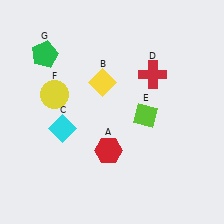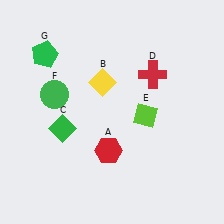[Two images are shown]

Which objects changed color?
C changed from cyan to green. F changed from yellow to green.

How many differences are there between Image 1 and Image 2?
There are 2 differences between the two images.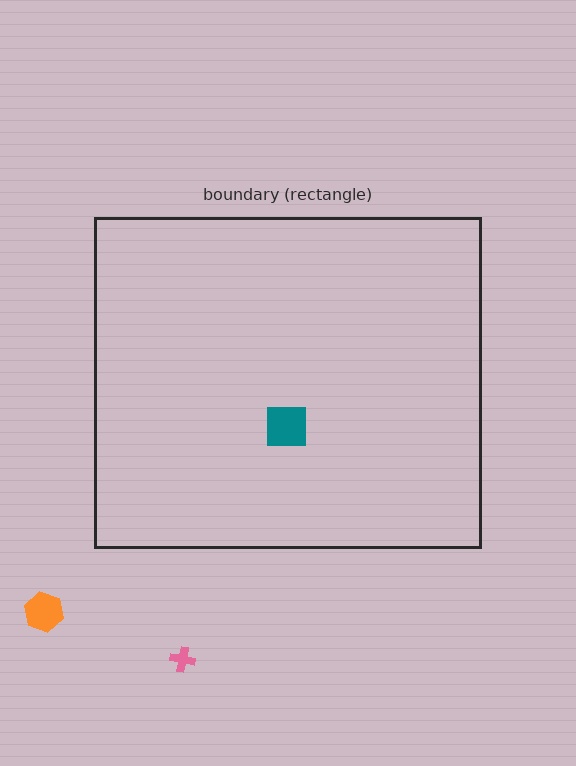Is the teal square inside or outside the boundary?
Inside.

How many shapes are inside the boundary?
1 inside, 2 outside.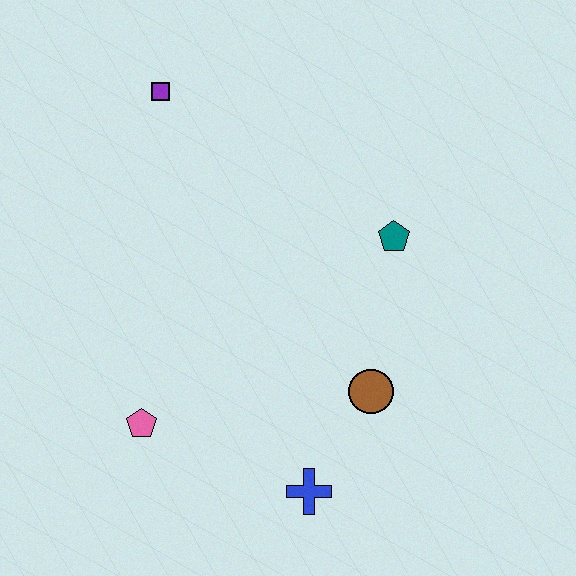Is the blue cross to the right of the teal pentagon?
No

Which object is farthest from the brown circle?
The purple square is farthest from the brown circle.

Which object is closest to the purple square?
The teal pentagon is closest to the purple square.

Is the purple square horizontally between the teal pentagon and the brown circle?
No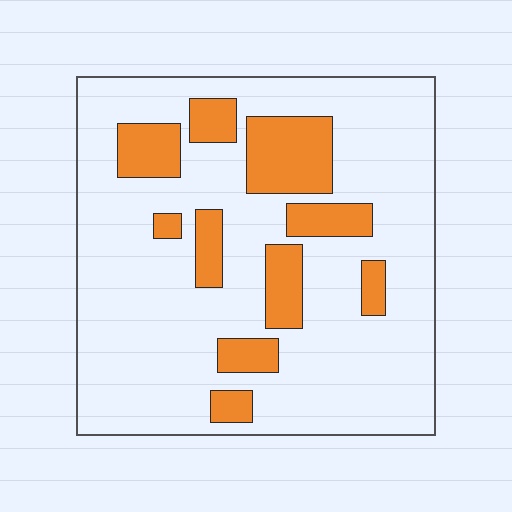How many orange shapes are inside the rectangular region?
10.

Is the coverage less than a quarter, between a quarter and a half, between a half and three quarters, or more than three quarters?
Less than a quarter.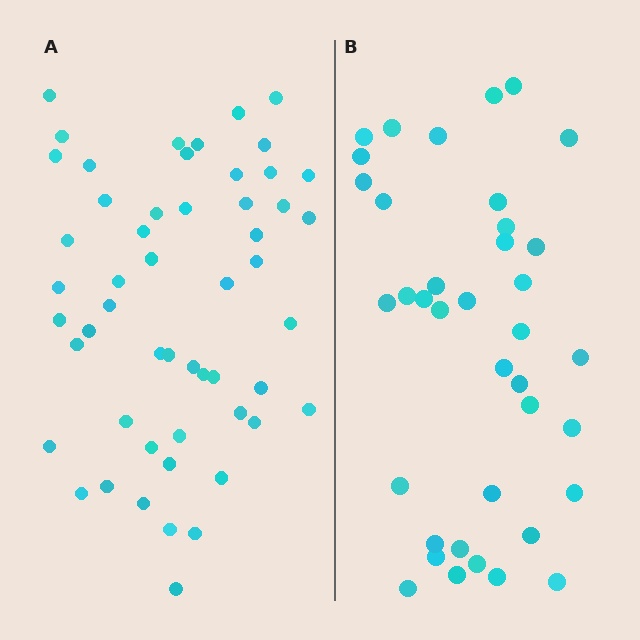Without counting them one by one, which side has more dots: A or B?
Region A (the left region) has more dots.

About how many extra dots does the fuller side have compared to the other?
Region A has approximately 15 more dots than region B.